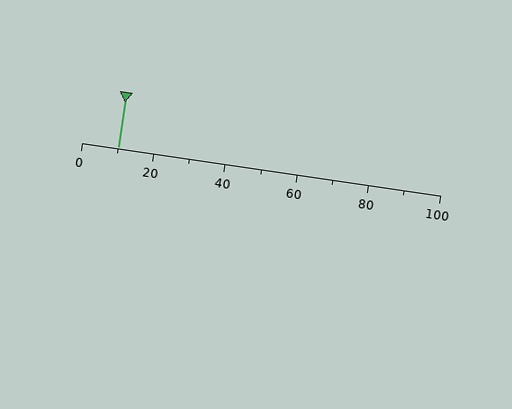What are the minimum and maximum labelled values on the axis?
The axis runs from 0 to 100.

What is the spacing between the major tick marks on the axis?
The major ticks are spaced 20 apart.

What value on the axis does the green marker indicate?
The marker indicates approximately 10.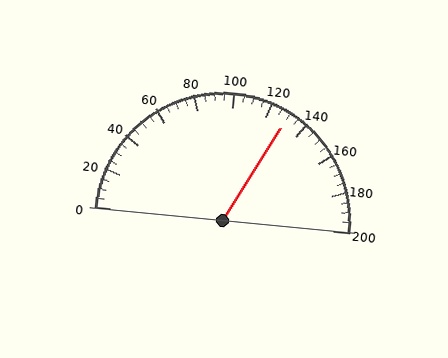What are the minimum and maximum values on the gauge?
The gauge ranges from 0 to 200.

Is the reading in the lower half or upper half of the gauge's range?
The reading is in the upper half of the range (0 to 200).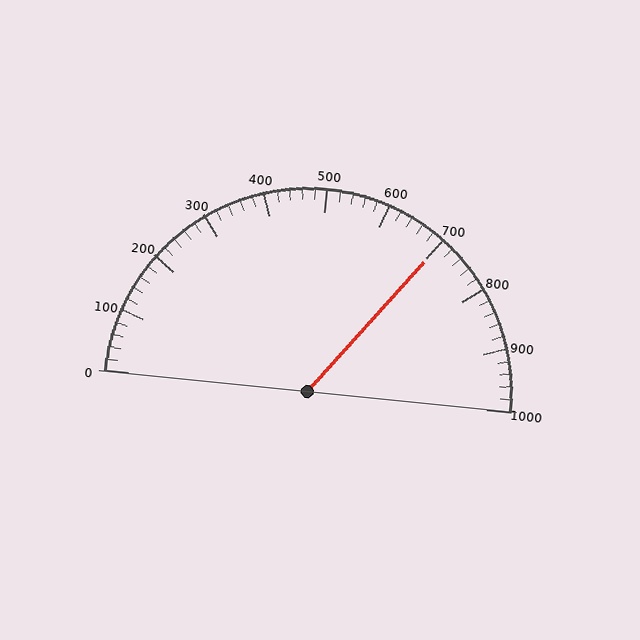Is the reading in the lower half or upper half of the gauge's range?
The reading is in the upper half of the range (0 to 1000).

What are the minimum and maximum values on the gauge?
The gauge ranges from 0 to 1000.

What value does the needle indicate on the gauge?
The needle indicates approximately 700.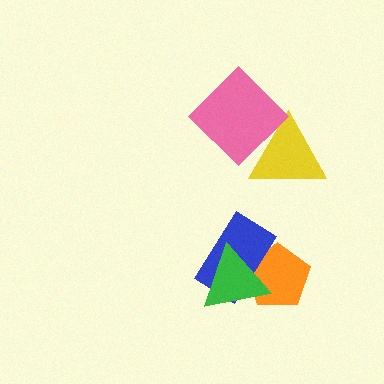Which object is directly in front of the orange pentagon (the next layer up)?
The blue rectangle is directly in front of the orange pentagon.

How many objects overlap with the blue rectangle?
2 objects overlap with the blue rectangle.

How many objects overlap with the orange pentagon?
2 objects overlap with the orange pentagon.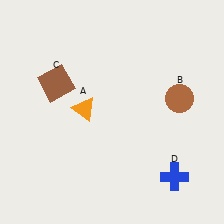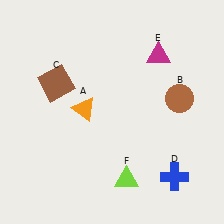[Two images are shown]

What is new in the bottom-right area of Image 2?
A lime triangle (F) was added in the bottom-right area of Image 2.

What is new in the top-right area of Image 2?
A magenta triangle (E) was added in the top-right area of Image 2.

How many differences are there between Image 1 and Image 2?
There are 2 differences between the two images.